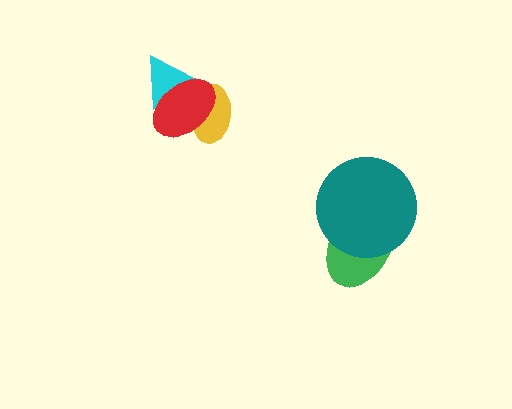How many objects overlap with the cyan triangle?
2 objects overlap with the cyan triangle.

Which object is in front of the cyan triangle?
The red ellipse is in front of the cyan triangle.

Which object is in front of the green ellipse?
The teal circle is in front of the green ellipse.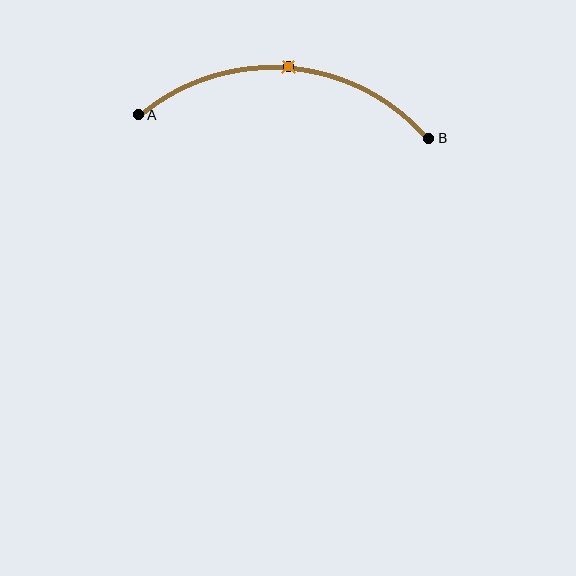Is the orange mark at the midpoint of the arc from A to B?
Yes. The orange mark lies on the arc at equal arc-length from both A and B — it is the arc midpoint.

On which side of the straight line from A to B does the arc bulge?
The arc bulges above the straight line connecting A and B.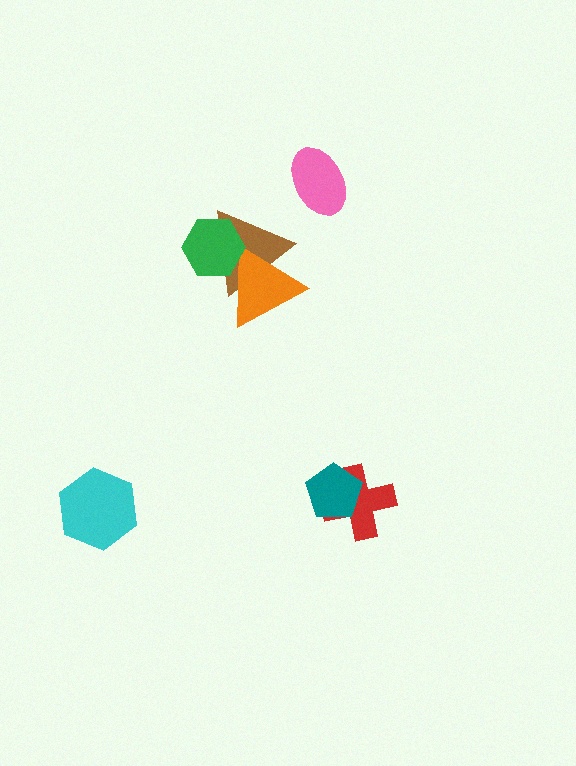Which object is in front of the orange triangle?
The green hexagon is in front of the orange triangle.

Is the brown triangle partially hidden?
Yes, it is partially covered by another shape.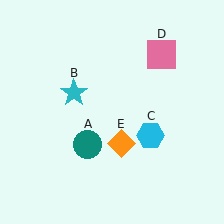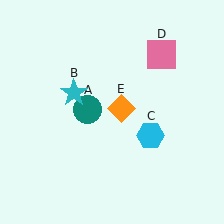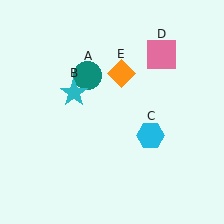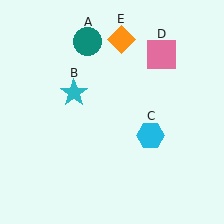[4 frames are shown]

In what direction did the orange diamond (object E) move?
The orange diamond (object E) moved up.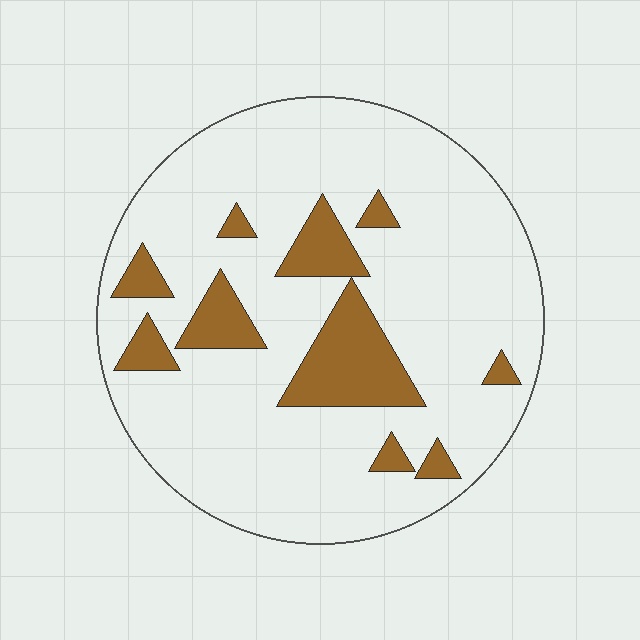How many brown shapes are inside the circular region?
10.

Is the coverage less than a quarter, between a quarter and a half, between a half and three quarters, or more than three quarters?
Less than a quarter.